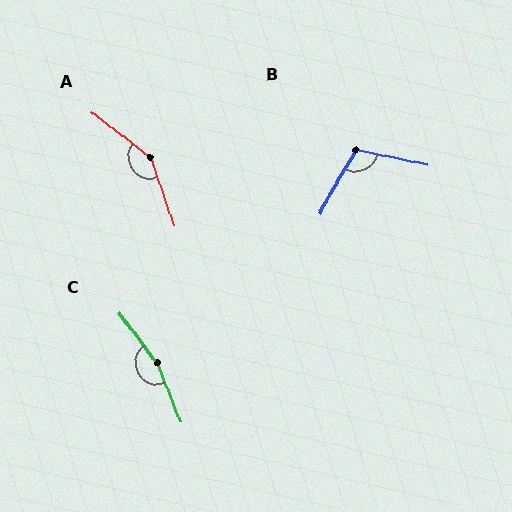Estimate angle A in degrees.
Approximately 146 degrees.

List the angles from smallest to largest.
B (108°), A (146°), C (165°).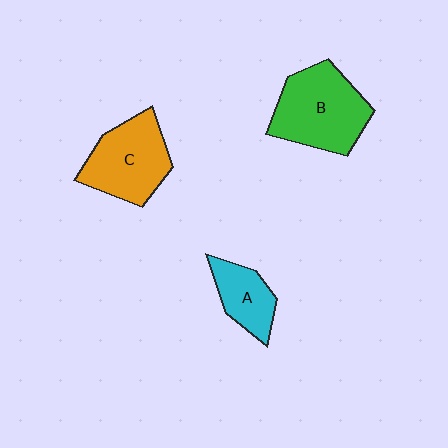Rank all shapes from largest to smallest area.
From largest to smallest: B (green), C (orange), A (cyan).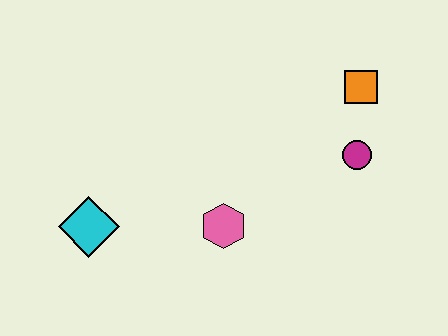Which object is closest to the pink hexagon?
The cyan diamond is closest to the pink hexagon.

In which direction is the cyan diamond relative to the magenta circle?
The cyan diamond is to the left of the magenta circle.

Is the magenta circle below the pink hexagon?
No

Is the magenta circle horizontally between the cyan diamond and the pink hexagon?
No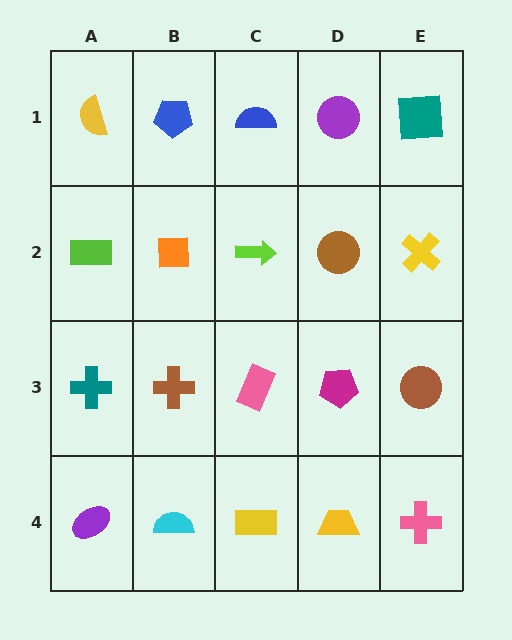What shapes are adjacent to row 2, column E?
A teal square (row 1, column E), a brown circle (row 3, column E), a brown circle (row 2, column D).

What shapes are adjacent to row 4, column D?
A magenta pentagon (row 3, column D), a yellow rectangle (row 4, column C), a pink cross (row 4, column E).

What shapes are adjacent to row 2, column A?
A yellow semicircle (row 1, column A), a teal cross (row 3, column A), an orange square (row 2, column B).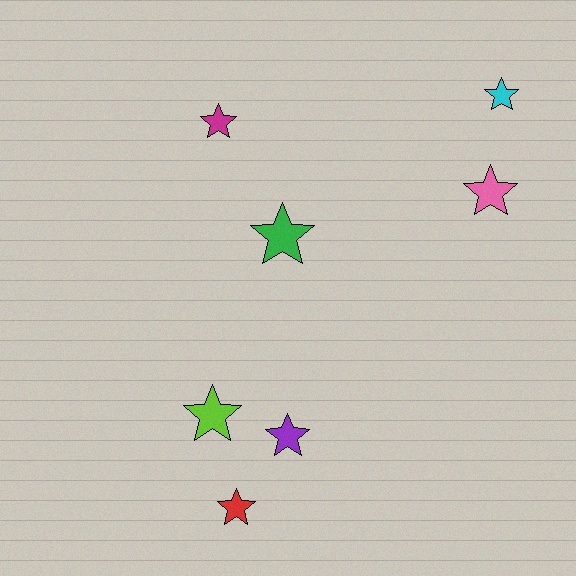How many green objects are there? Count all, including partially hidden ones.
There is 1 green object.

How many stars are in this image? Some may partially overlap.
There are 7 stars.